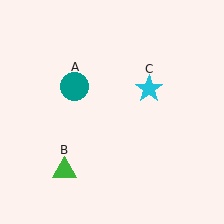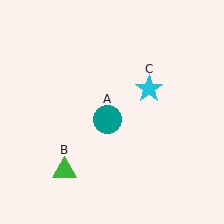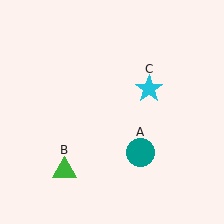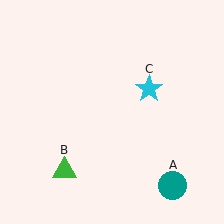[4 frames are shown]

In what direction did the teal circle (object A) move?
The teal circle (object A) moved down and to the right.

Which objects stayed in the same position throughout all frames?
Green triangle (object B) and cyan star (object C) remained stationary.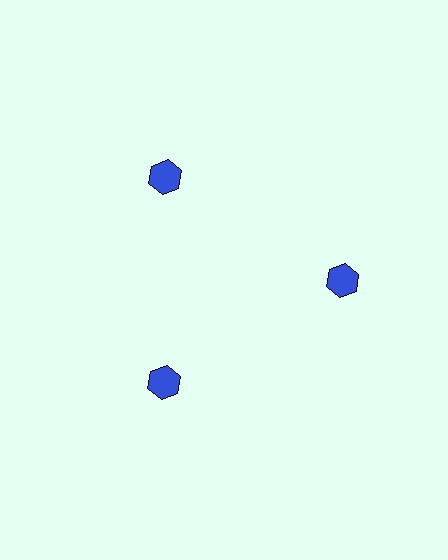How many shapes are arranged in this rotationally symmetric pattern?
There are 3 shapes, arranged in 3 groups of 1.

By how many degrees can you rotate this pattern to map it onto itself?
The pattern maps onto itself every 120 degrees of rotation.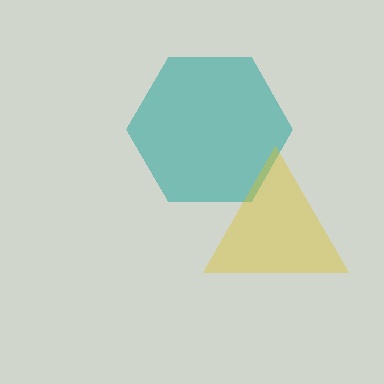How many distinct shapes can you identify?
There are 2 distinct shapes: a teal hexagon, a yellow triangle.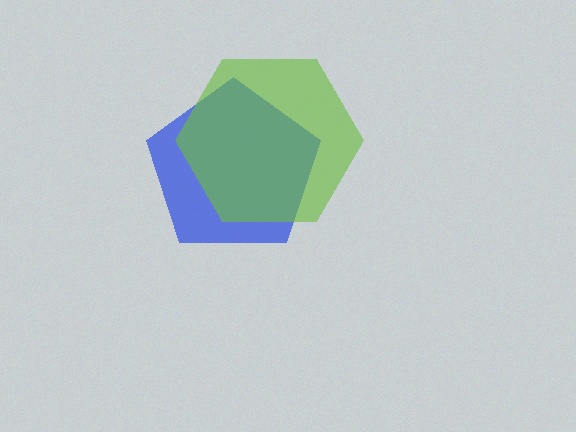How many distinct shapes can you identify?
There are 2 distinct shapes: a blue pentagon, a lime hexagon.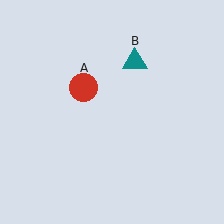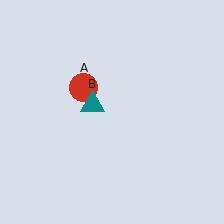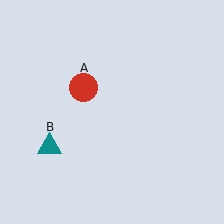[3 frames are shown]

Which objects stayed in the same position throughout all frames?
Red circle (object A) remained stationary.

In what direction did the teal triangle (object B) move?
The teal triangle (object B) moved down and to the left.